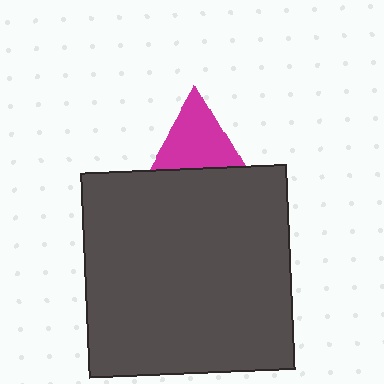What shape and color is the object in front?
The object in front is a dark gray square.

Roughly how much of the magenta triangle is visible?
About half of it is visible (roughly 50%).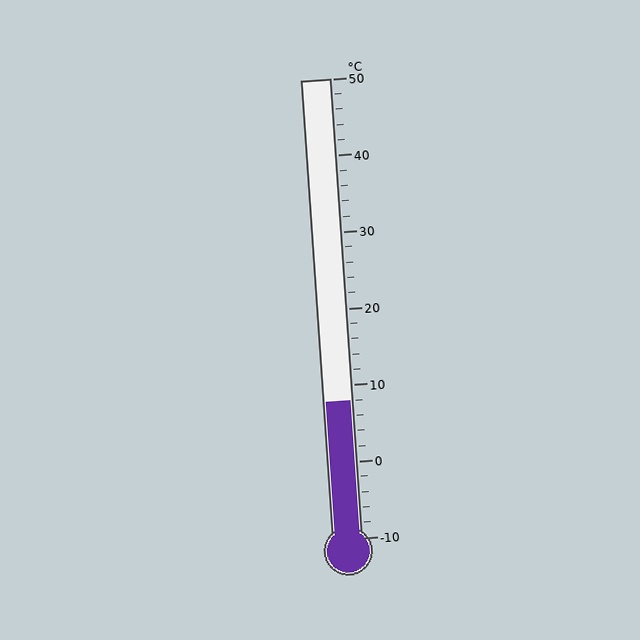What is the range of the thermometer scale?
The thermometer scale ranges from -10°C to 50°C.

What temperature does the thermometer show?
The thermometer shows approximately 8°C.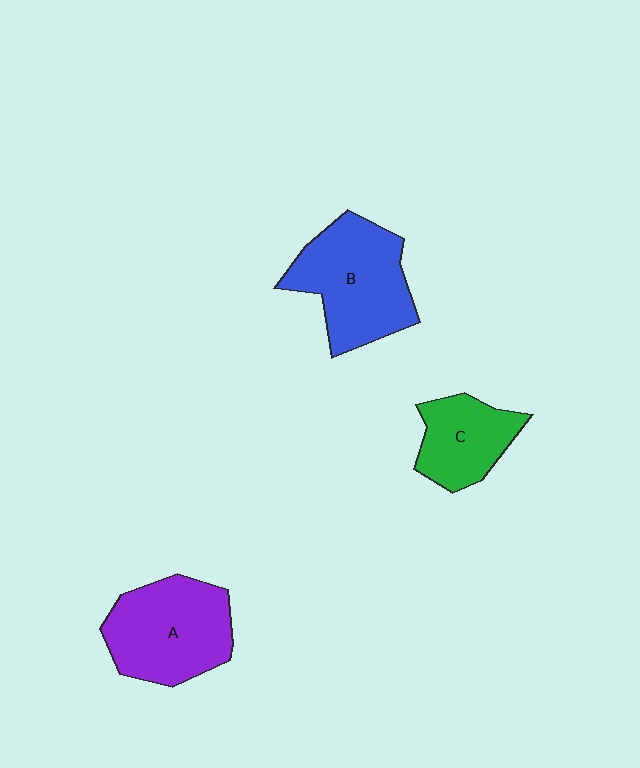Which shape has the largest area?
Shape B (blue).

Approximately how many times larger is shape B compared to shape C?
Approximately 1.6 times.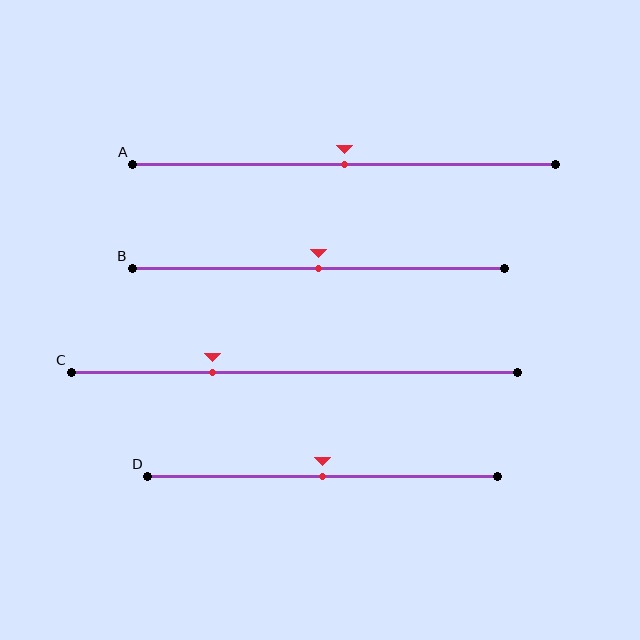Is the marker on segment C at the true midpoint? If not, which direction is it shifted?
No, the marker on segment C is shifted to the left by about 18% of the segment length.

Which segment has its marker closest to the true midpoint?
Segment A has its marker closest to the true midpoint.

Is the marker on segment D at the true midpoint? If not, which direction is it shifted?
Yes, the marker on segment D is at the true midpoint.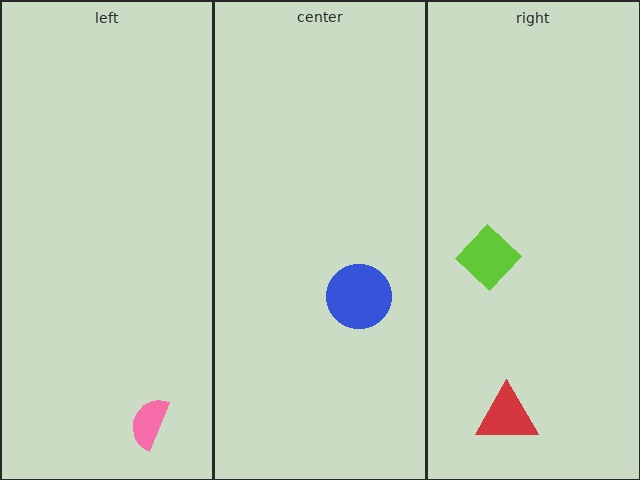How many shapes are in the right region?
2.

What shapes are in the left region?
The pink semicircle.